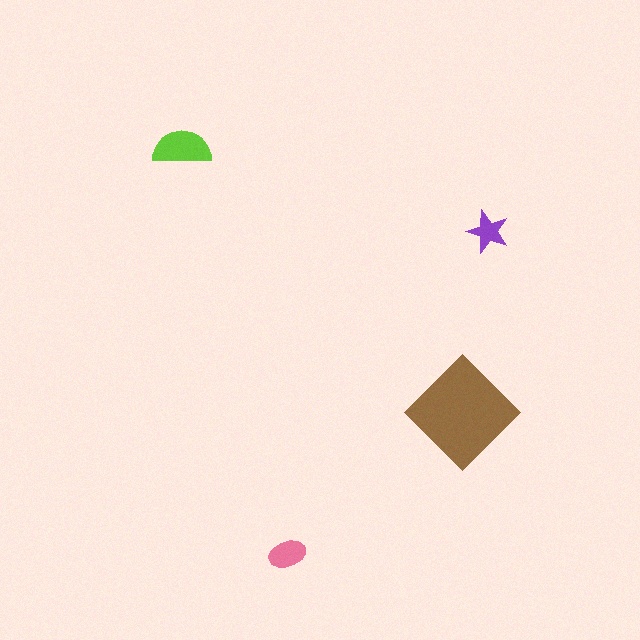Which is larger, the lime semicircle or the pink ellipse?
The lime semicircle.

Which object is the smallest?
The purple star.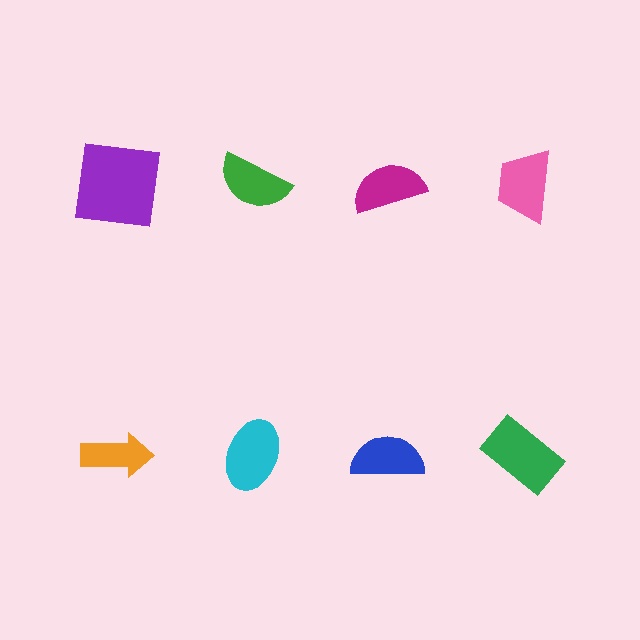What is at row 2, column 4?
A green rectangle.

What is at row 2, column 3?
A blue semicircle.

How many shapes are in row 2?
4 shapes.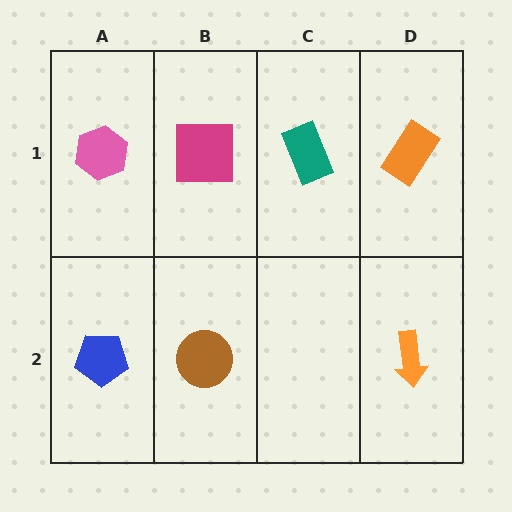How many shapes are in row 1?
4 shapes.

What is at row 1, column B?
A magenta square.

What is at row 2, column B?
A brown circle.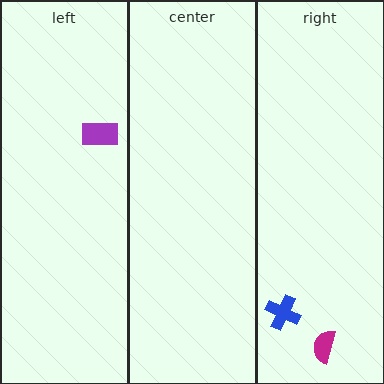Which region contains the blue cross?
The right region.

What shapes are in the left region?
The purple rectangle.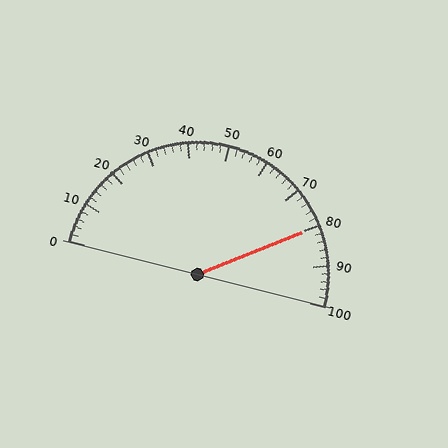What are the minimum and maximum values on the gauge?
The gauge ranges from 0 to 100.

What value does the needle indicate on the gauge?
The needle indicates approximately 80.